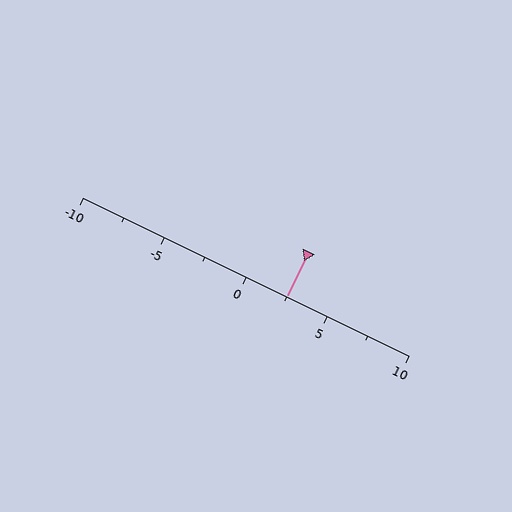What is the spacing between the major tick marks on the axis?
The major ticks are spaced 5 apart.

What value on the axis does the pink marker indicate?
The marker indicates approximately 2.5.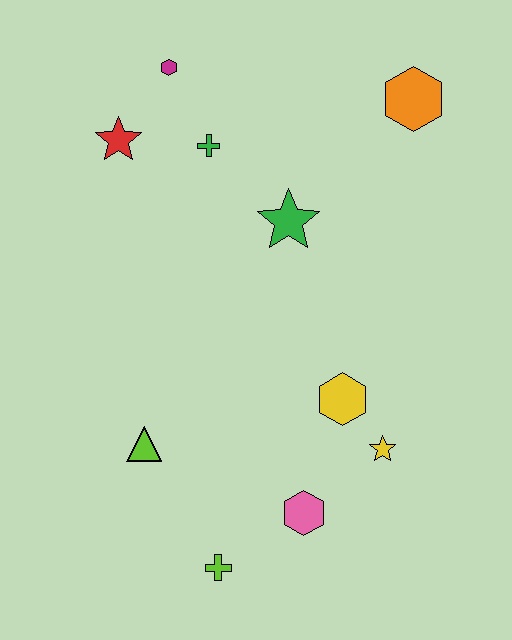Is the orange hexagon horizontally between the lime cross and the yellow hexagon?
No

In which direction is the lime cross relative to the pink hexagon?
The lime cross is to the left of the pink hexagon.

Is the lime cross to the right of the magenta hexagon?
Yes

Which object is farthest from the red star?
The lime cross is farthest from the red star.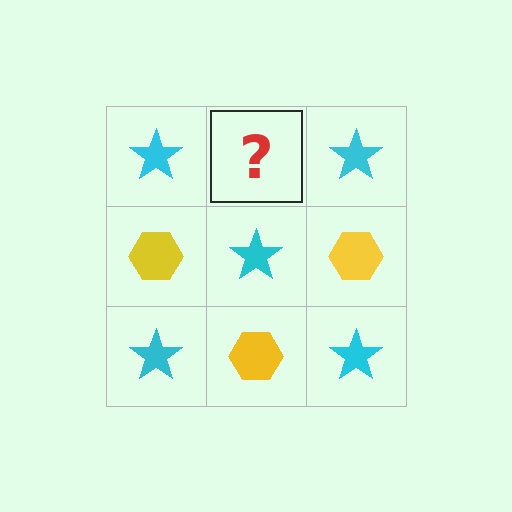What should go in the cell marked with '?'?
The missing cell should contain a yellow hexagon.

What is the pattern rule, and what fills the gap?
The rule is that it alternates cyan star and yellow hexagon in a checkerboard pattern. The gap should be filled with a yellow hexagon.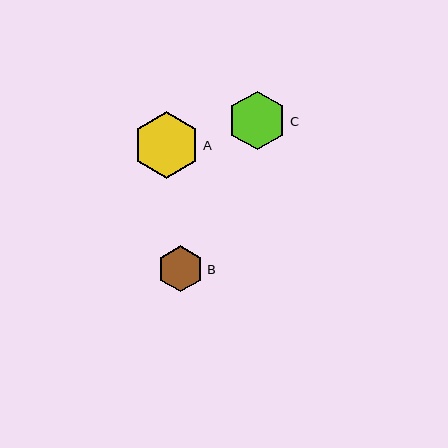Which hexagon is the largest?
Hexagon A is the largest with a size of approximately 67 pixels.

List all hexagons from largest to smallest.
From largest to smallest: A, C, B.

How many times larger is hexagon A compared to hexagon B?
Hexagon A is approximately 1.5 times the size of hexagon B.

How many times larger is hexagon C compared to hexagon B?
Hexagon C is approximately 1.3 times the size of hexagon B.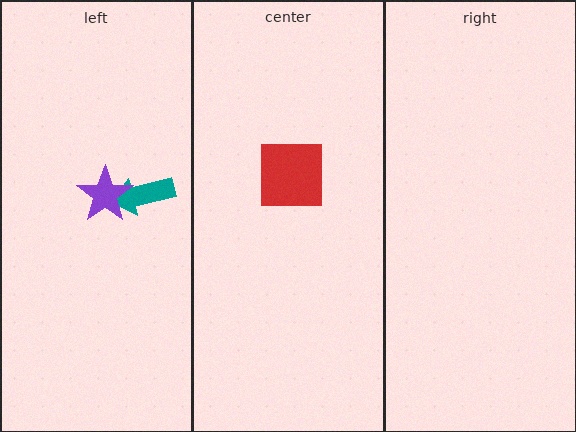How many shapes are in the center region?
1.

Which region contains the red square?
The center region.